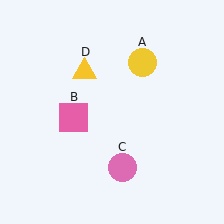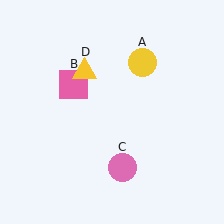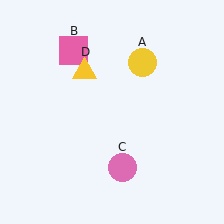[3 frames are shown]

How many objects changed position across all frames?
1 object changed position: pink square (object B).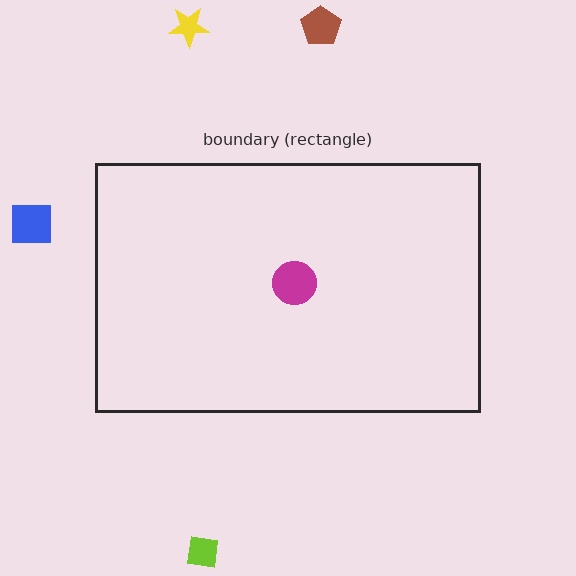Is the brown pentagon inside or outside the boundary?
Outside.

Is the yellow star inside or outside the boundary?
Outside.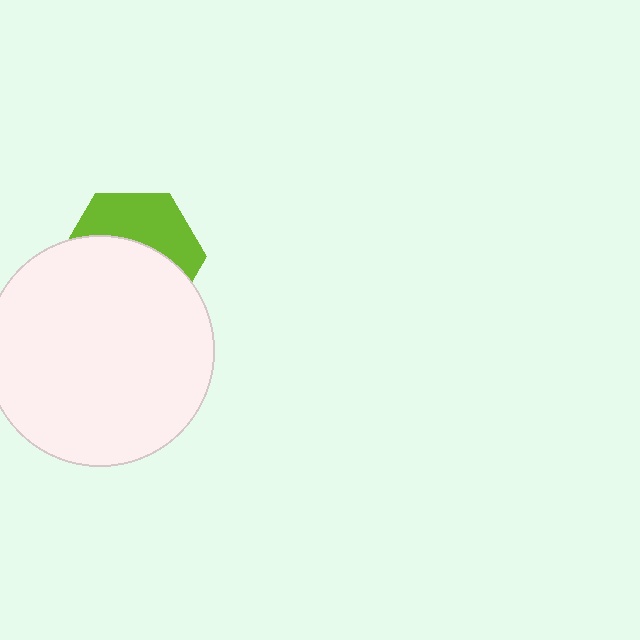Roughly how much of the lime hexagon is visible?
A small part of it is visible (roughly 41%).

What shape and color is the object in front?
The object in front is a white circle.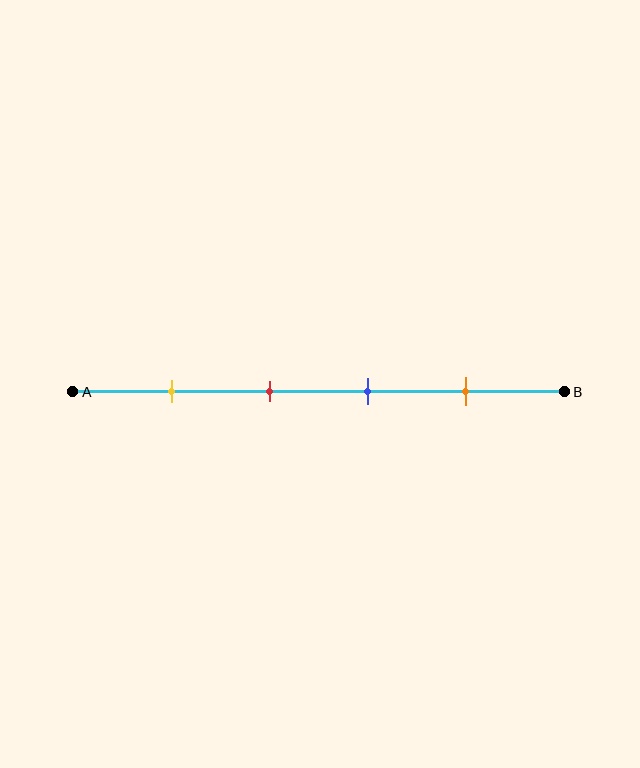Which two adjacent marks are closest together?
The red and blue marks are the closest adjacent pair.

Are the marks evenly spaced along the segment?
Yes, the marks are approximately evenly spaced.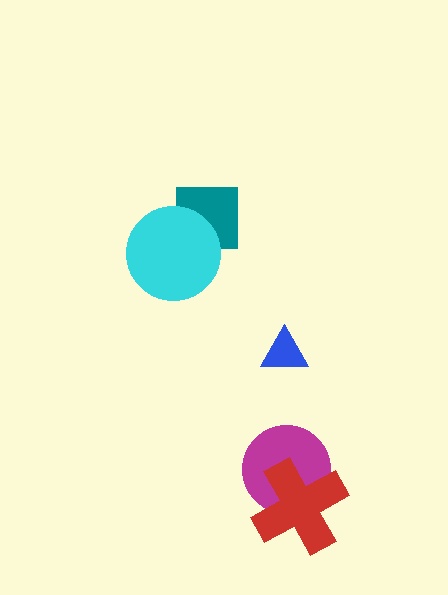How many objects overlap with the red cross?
1 object overlaps with the red cross.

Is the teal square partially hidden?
Yes, it is partially covered by another shape.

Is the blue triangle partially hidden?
No, no other shape covers it.